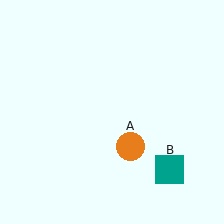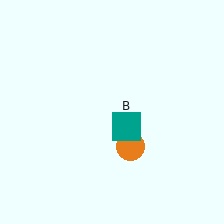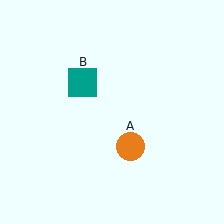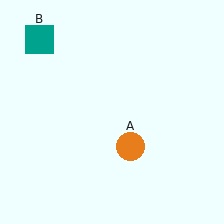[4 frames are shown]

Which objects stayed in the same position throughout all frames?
Orange circle (object A) remained stationary.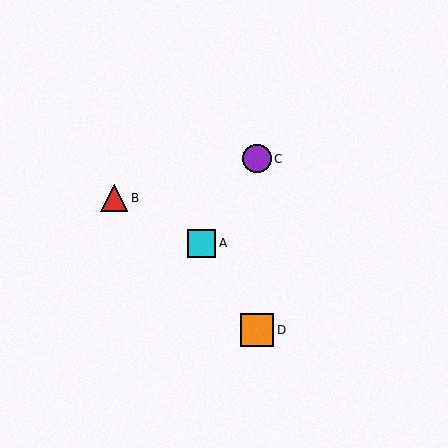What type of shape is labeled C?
Shape C is a purple circle.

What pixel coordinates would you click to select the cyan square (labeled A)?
Click at (202, 243) to select the cyan square A.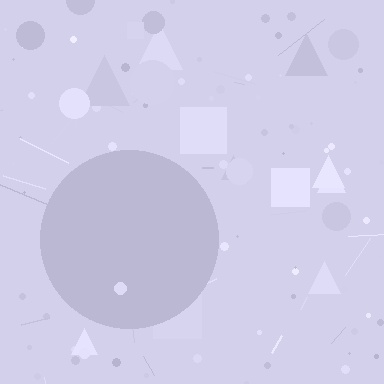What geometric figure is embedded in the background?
A circle is embedded in the background.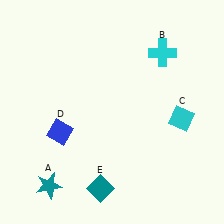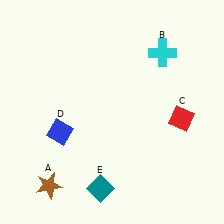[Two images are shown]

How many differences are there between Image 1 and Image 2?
There are 2 differences between the two images.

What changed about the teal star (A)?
In Image 1, A is teal. In Image 2, it changed to brown.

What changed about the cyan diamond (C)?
In Image 1, C is cyan. In Image 2, it changed to red.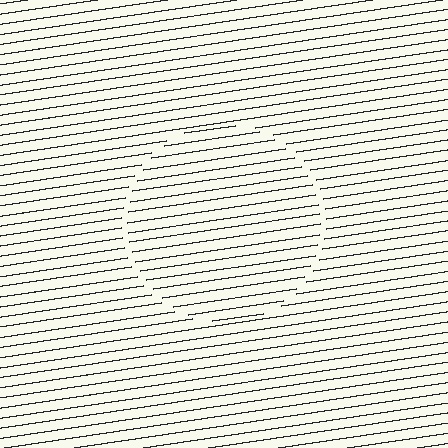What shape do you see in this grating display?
An illusory circle. The interior of the shape contains the same grating, shifted by half a period — the contour is defined by the phase discontinuity where line-ends from the inner and outer gratings abut.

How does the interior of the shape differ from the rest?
The interior of the shape contains the same grating, shifted by half a period — the contour is defined by the phase discontinuity where line-ends from the inner and outer gratings abut.